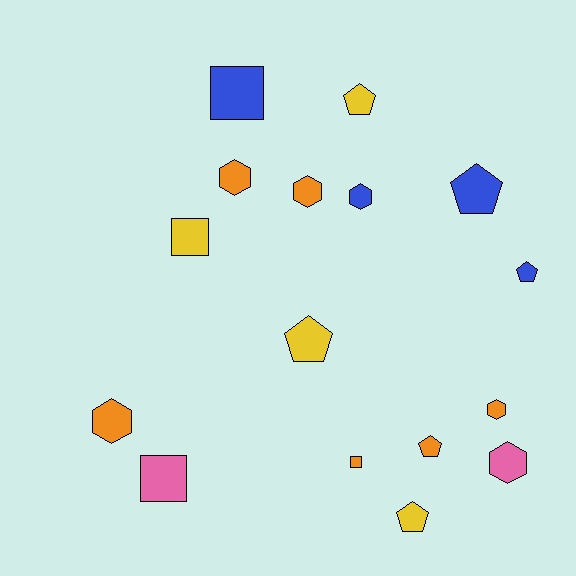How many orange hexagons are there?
There are 4 orange hexagons.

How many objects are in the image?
There are 16 objects.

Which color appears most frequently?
Orange, with 6 objects.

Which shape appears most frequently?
Pentagon, with 6 objects.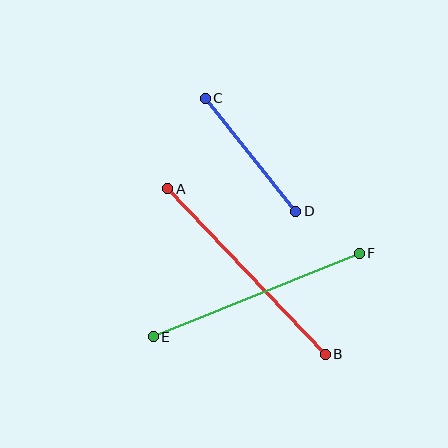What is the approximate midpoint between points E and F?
The midpoint is at approximately (256, 295) pixels.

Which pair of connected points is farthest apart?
Points A and B are farthest apart.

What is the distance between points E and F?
The distance is approximately 222 pixels.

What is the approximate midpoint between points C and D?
The midpoint is at approximately (250, 155) pixels.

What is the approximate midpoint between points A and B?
The midpoint is at approximately (247, 271) pixels.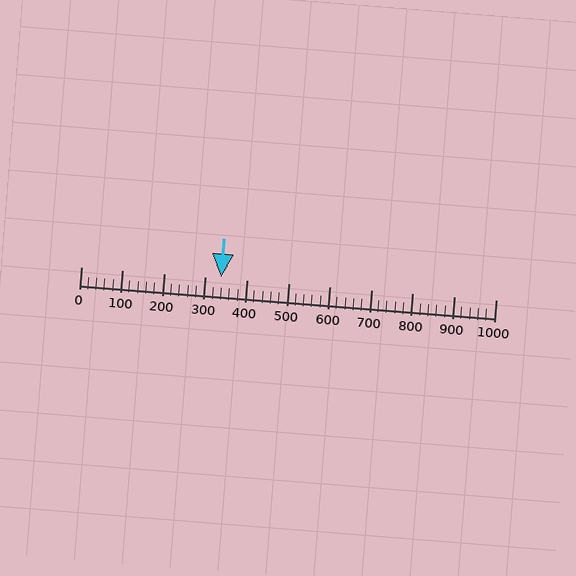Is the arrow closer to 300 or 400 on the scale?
The arrow is closer to 300.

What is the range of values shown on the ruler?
The ruler shows values from 0 to 1000.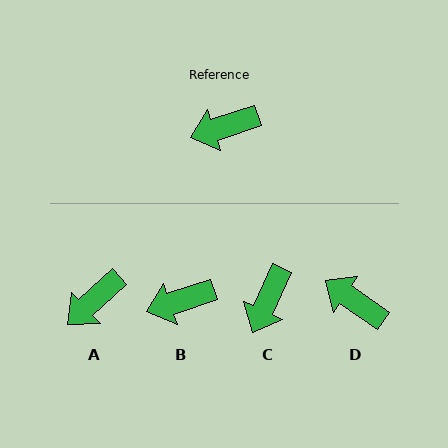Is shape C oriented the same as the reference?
No, it is off by about 47 degrees.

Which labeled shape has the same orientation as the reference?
B.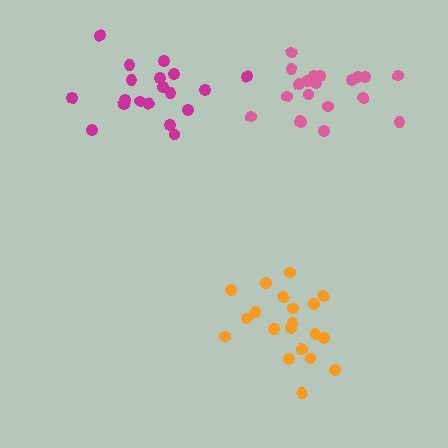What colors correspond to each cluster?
The clusters are colored: magenta, pink, orange.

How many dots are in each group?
Group 1: 19 dots, Group 2: 20 dots, Group 3: 20 dots (59 total).